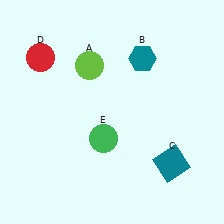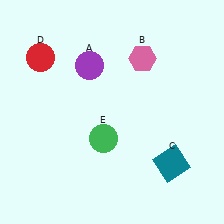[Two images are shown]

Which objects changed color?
A changed from lime to purple. B changed from teal to pink.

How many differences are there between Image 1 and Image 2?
There are 2 differences between the two images.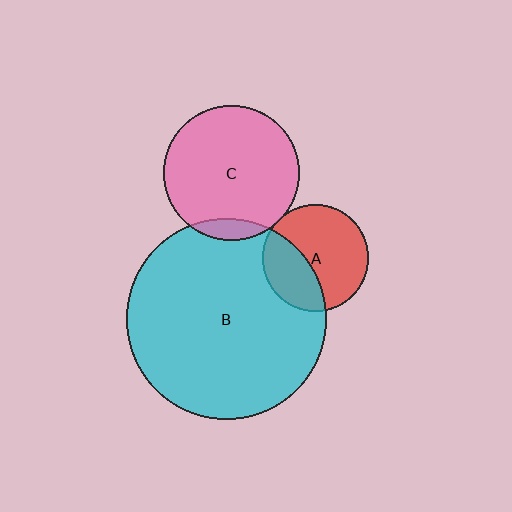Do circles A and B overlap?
Yes.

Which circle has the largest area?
Circle B (cyan).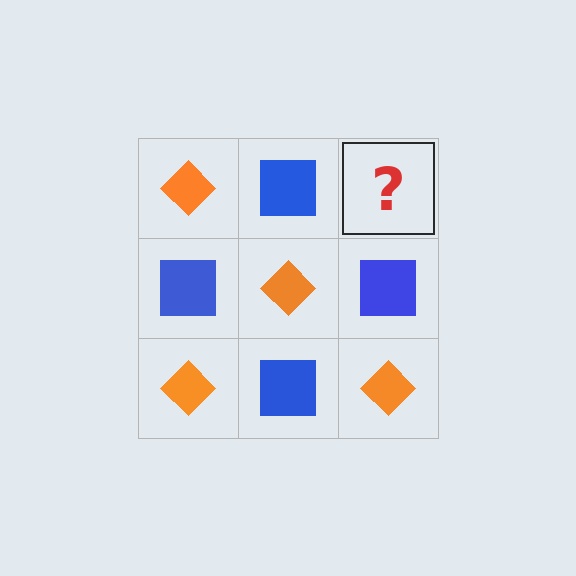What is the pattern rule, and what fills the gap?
The rule is that it alternates orange diamond and blue square in a checkerboard pattern. The gap should be filled with an orange diamond.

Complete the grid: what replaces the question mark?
The question mark should be replaced with an orange diamond.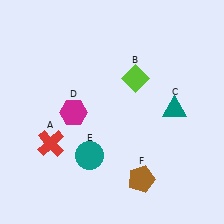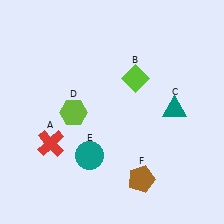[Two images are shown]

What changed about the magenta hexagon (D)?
In Image 1, D is magenta. In Image 2, it changed to lime.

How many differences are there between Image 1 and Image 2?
There is 1 difference between the two images.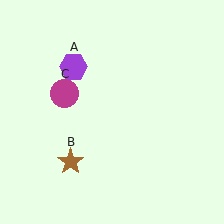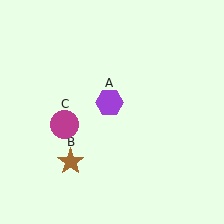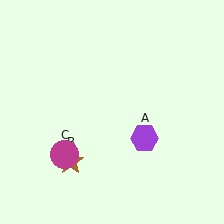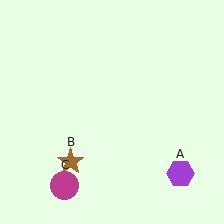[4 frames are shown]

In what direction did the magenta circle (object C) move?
The magenta circle (object C) moved down.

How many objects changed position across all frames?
2 objects changed position: purple hexagon (object A), magenta circle (object C).